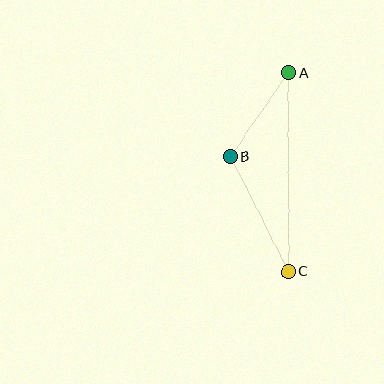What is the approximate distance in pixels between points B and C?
The distance between B and C is approximately 129 pixels.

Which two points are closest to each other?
Points A and B are closest to each other.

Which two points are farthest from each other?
Points A and C are farthest from each other.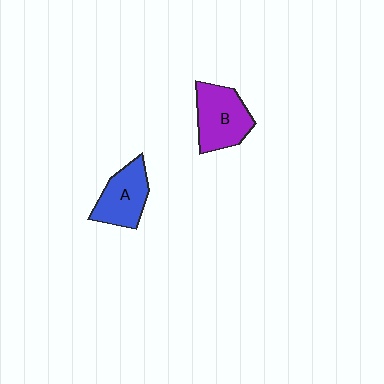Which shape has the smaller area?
Shape A (blue).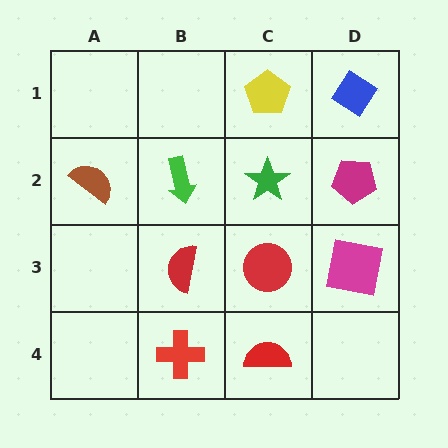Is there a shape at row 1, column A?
No, that cell is empty.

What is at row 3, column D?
A magenta square.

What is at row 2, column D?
A magenta pentagon.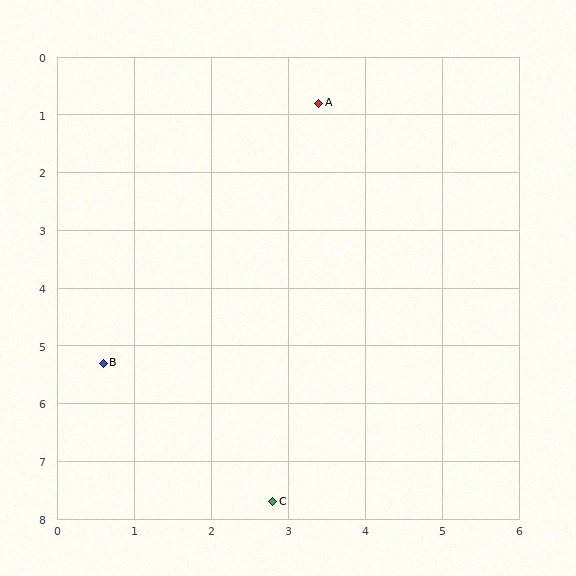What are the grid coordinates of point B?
Point B is at approximately (0.6, 5.3).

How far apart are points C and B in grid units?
Points C and B are about 3.3 grid units apart.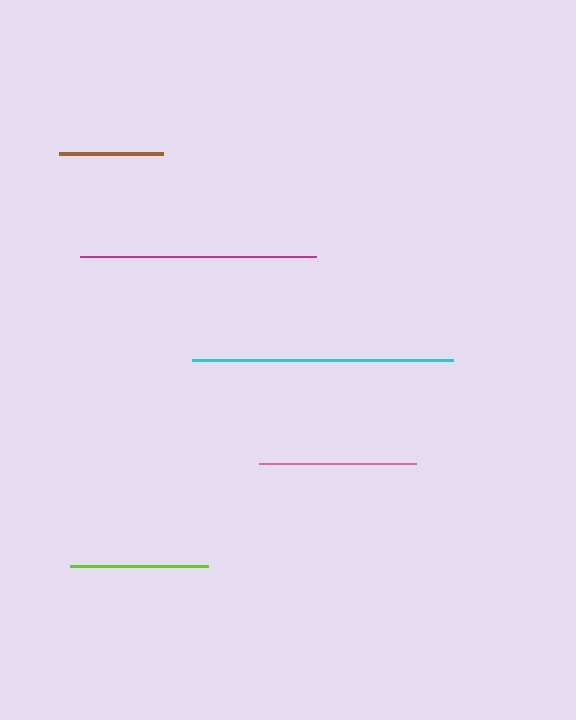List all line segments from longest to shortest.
From longest to shortest: cyan, magenta, pink, lime, brown.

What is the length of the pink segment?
The pink segment is approximately 157 pixels long.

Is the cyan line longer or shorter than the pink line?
The cyan line is longer than the pink line.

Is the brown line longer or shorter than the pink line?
The pink line is longer than the brown line.